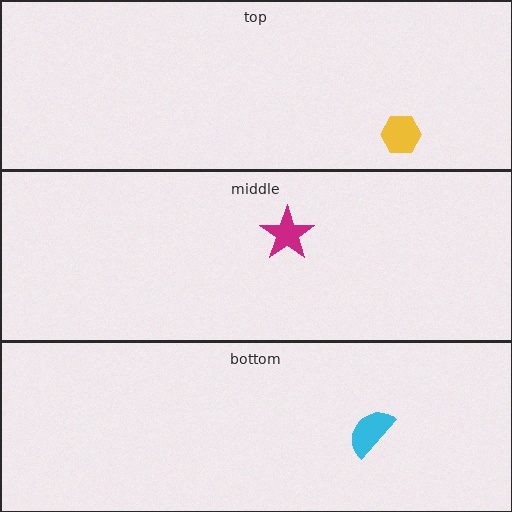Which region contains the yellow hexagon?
The top region.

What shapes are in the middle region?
The magenta star.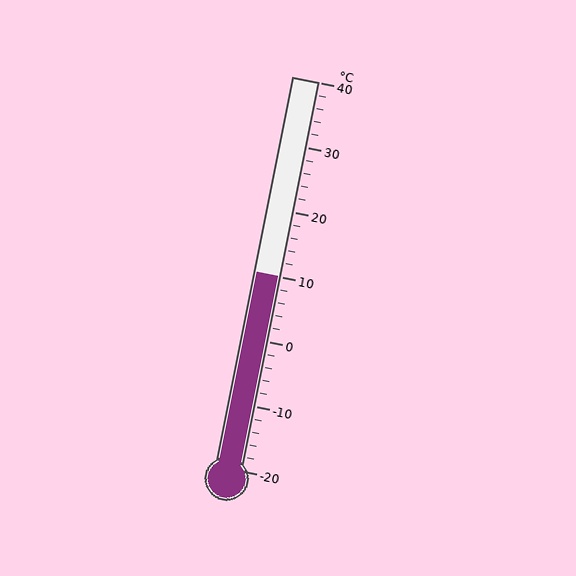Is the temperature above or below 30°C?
The temperature is below 30°C.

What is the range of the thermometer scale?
The thermometer scale ranges from -20°C to 40°C.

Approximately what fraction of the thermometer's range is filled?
The thermometer is filled to approximately 50% of its range.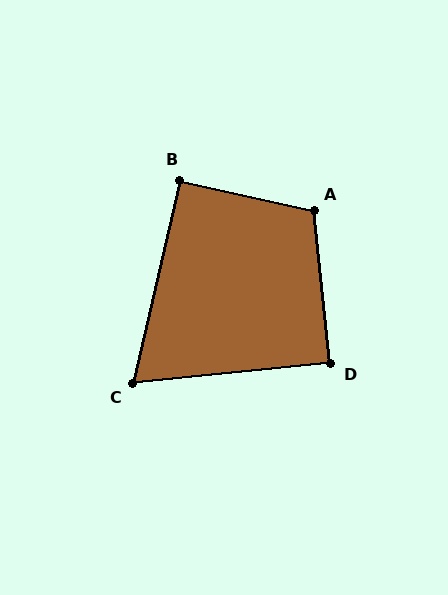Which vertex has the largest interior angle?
A, at approximately 109 degrees.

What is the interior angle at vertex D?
Approximately 90 degrees (approximately right).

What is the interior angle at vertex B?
Approximately 90 degrees (approximately right).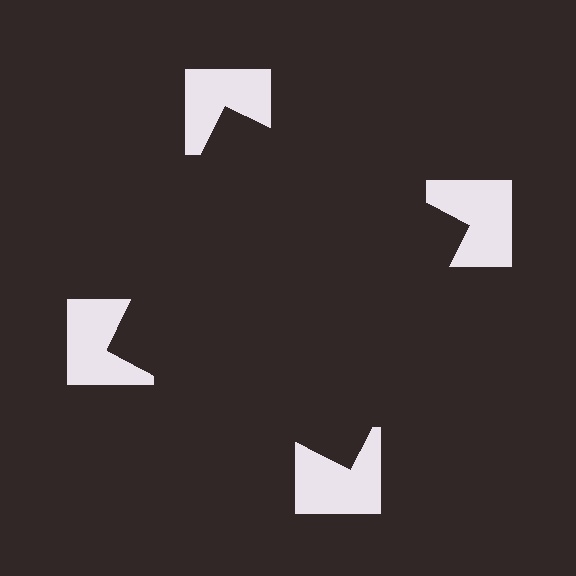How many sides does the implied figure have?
4 sides.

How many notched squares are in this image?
There are 4 — one at each vertex of the illusory square.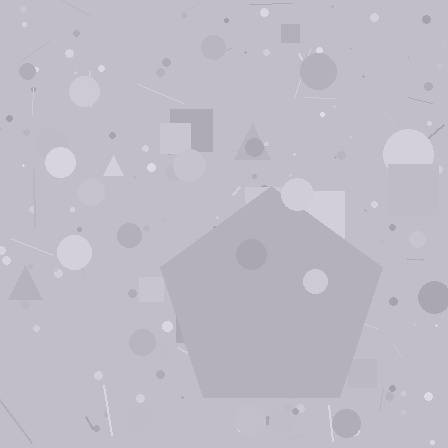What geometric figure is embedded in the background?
A pentagon is embedded in the background.